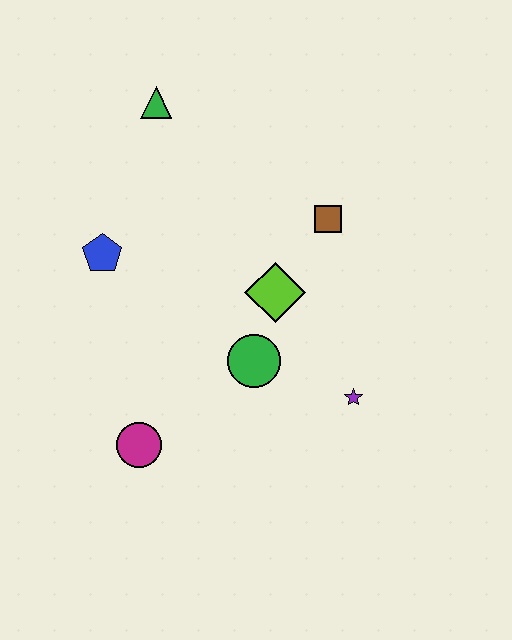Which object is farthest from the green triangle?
The purple star is farthest from the green triangle.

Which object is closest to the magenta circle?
The green circle is closest to the magenta circle.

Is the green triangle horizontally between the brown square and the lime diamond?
No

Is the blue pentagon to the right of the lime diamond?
No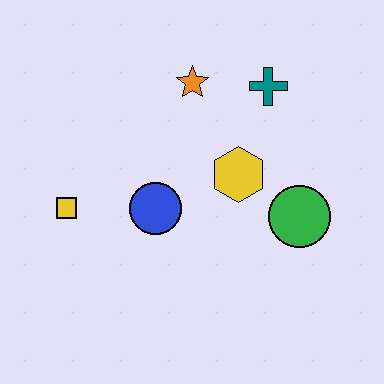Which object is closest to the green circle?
The yellow hexagon is closest to the green circle.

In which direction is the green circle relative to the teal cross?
The green circle is below the teal cross.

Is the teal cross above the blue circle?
Yes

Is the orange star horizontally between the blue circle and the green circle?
Yes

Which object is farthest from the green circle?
The yellow square is farthest from the green circle.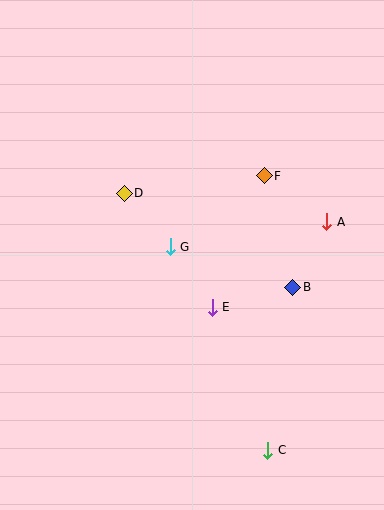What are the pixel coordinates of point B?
Point B is at (293, 287).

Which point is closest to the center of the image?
Point G at (170, 247) is closest to the center.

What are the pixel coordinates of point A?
Point A is at (327, 222).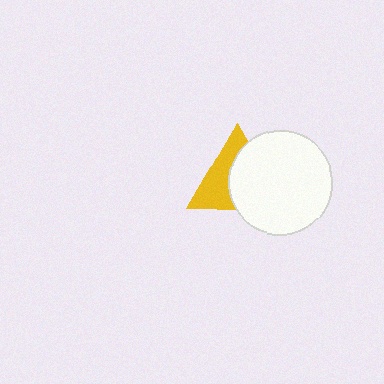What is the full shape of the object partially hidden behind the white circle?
The partially hidden object is a yellow triangle.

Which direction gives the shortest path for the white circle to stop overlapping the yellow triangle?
Moving right gives the shortest separation.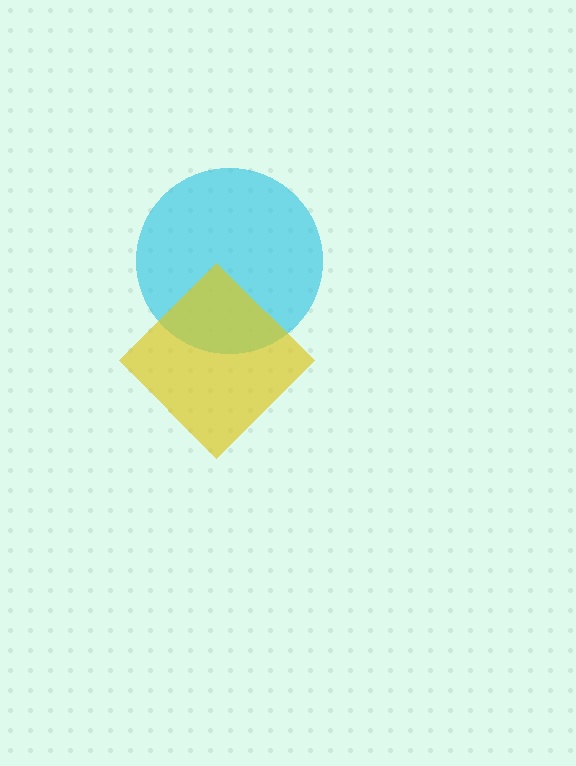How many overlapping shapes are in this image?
There are 2 overlapping shapes in the image.